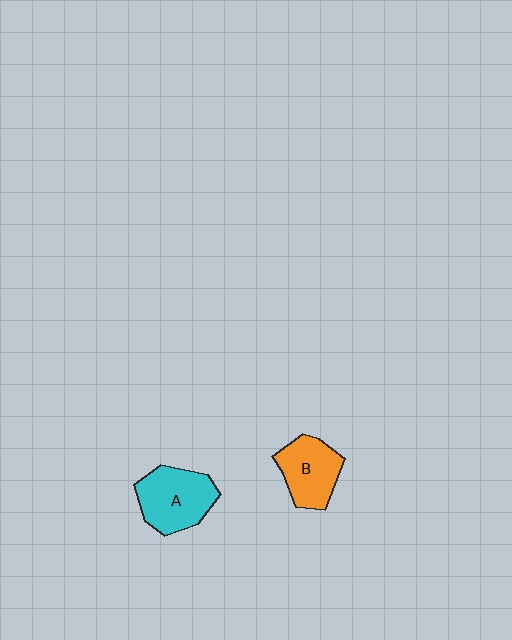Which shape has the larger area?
Shape A (cyan).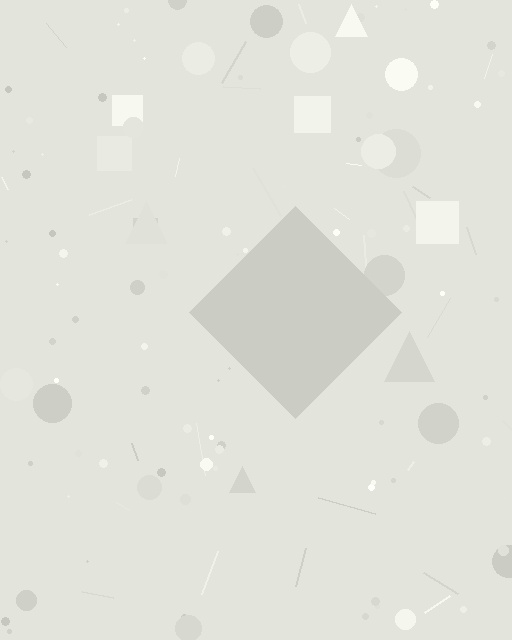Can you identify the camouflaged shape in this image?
The camouflaged shape is a diamond.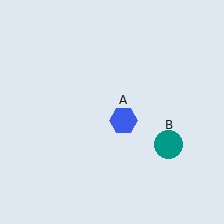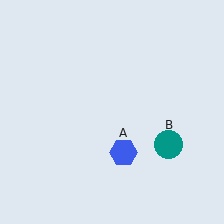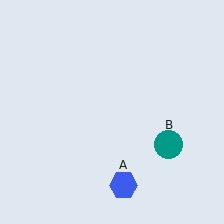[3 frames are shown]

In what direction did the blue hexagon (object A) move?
The blue hexagon (object A) moved down.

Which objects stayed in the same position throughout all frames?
Teal circle (object B) remained stationary.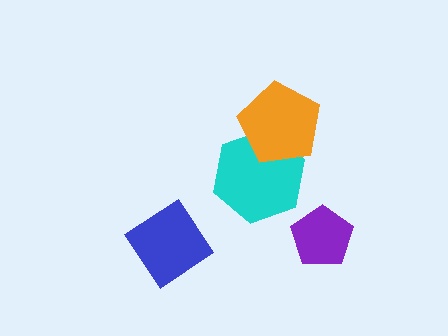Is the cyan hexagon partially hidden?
Yes, it is partially covered by another shape.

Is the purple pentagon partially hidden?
No, no other shape covers it.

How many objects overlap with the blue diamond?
0 objects overlap with the blue diamond.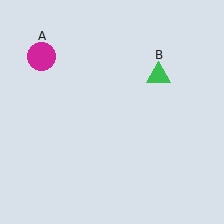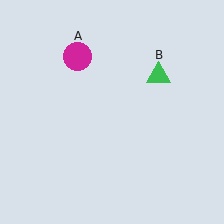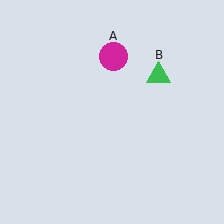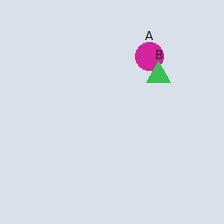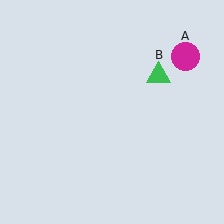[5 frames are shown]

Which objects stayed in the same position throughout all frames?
Green triangle (object B) remained stationary.